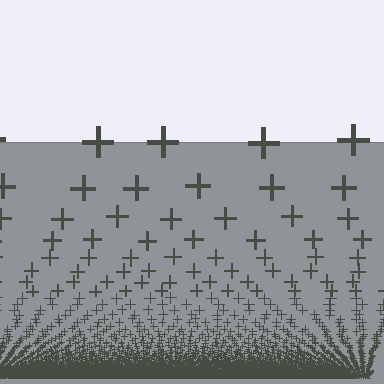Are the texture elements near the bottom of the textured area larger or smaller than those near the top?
Smaller. The gradient is inverted — elements near the bottom are smaller and denser.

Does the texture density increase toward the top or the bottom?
Density increases toward the bottom.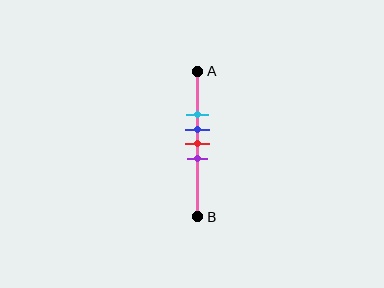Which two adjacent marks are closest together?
The blue and red marks are the closest adjacent pair.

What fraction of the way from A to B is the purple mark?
The purple mark is approximately 60% (0.6) of the way from A to B.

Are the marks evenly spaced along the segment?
Yes, the marks are approximately evenly spaced.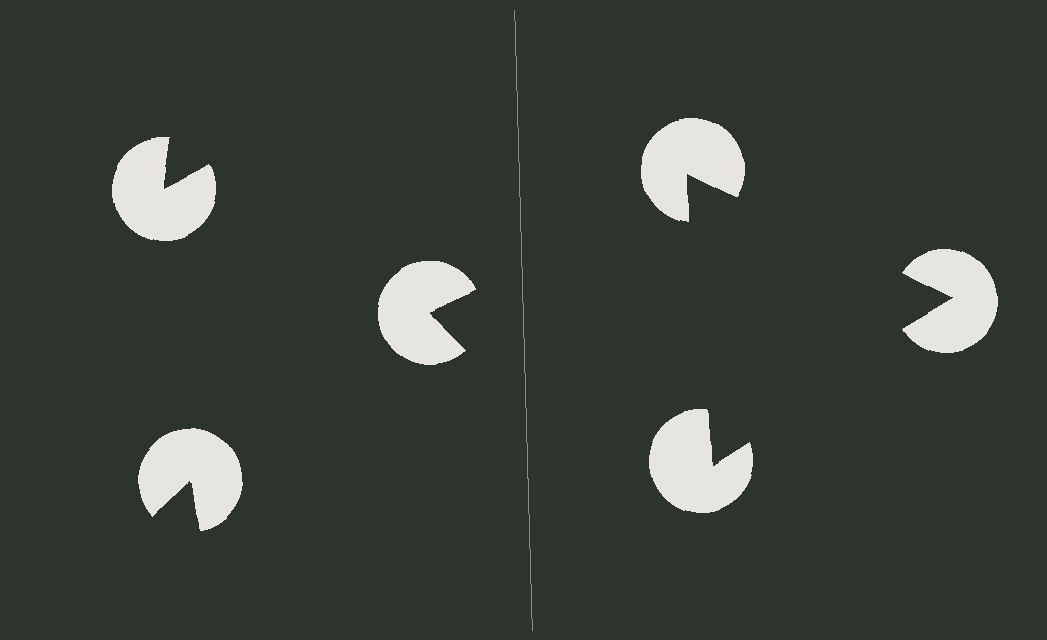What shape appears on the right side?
An illusory triangle.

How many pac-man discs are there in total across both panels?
6 — 3 on each side.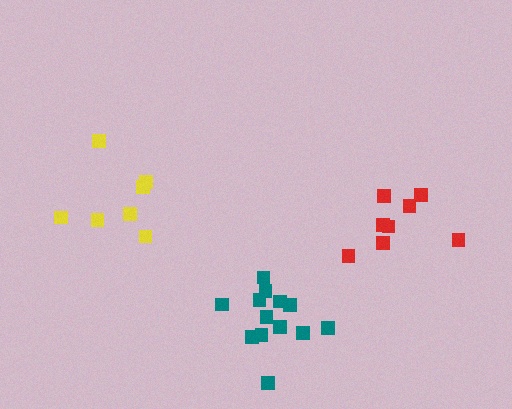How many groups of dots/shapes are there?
There are 3 groups.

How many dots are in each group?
Group 1: 7 dots, Group 2: 13 dots, Group 3: 8 dots (28 total).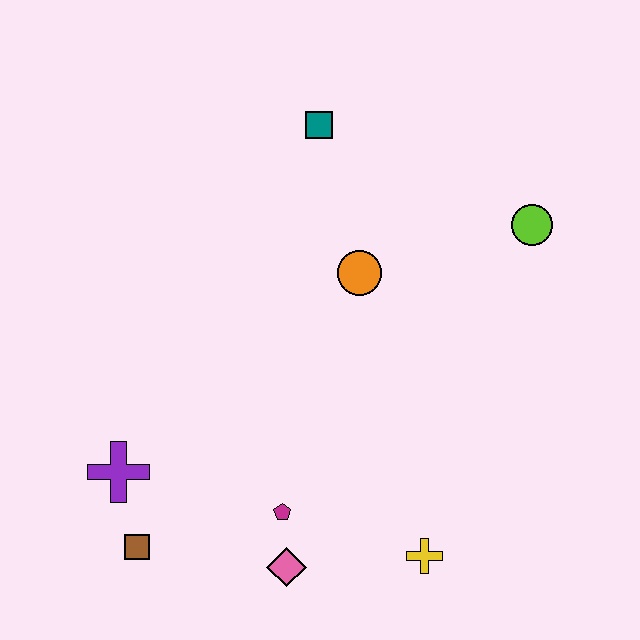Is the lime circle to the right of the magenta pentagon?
Yes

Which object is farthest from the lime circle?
The brown square is farthest from the lime circle.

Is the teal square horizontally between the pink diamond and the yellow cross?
Yes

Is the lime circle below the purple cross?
No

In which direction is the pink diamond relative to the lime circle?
The pink diamond is below the lime circle.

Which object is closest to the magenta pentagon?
The pink diamond is closest to the magenta pentagon.